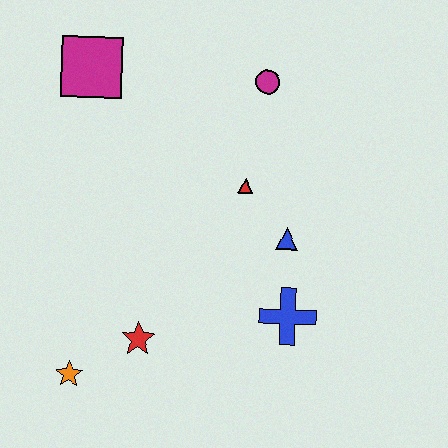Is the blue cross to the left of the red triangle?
No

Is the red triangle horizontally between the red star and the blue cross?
Yes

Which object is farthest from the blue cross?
The magenta square is farthest from the blue cross.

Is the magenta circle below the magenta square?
Yes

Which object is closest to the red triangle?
The blue triangle is closest to the red triangle.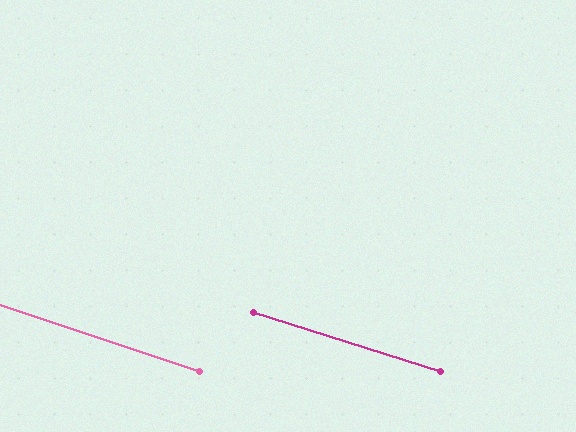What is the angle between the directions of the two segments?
Approximately 1 degree.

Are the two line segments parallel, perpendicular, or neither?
Parallel — their directions differ by only 0.9°.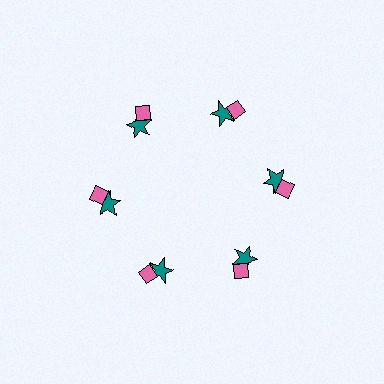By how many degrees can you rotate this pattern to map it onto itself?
The pattern maps onto itself every 60 degrees of rotation.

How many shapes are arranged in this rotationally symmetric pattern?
There are 18 shapes, arranged in 6 groups of 3.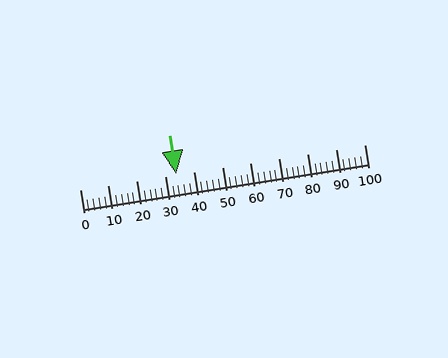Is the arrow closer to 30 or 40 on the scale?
The arrow is closer to 30.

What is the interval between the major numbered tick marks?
The major tick marks are spaced 10 units apart.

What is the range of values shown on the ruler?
The ruler shows values from 0 to 100.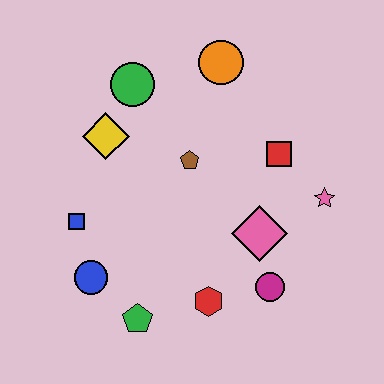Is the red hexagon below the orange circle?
Yes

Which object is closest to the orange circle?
The green circle is closest to the orange circle.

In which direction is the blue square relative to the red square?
The blue square is to the left of the red square.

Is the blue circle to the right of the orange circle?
No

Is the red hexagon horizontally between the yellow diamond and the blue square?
No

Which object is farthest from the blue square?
The pink star is farthest from the blue square.